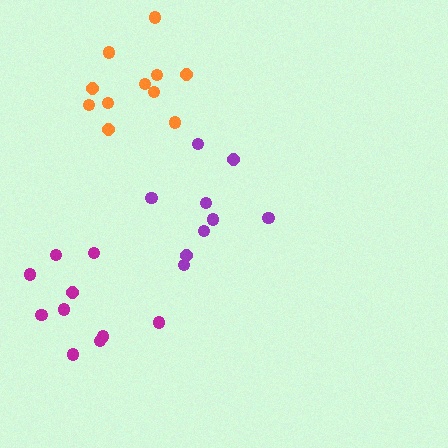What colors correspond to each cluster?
The clusters are colored: orange, magenta, purple.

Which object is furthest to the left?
The magenta cluster is leftmost.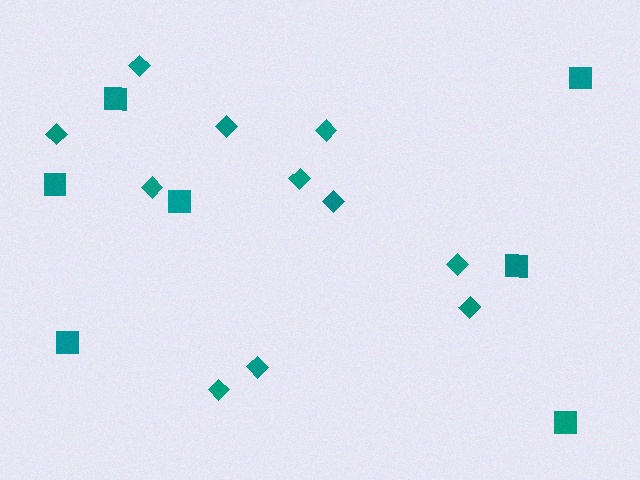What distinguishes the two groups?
There are 2 groups: one group of diamonds (11) and one group of squares (7).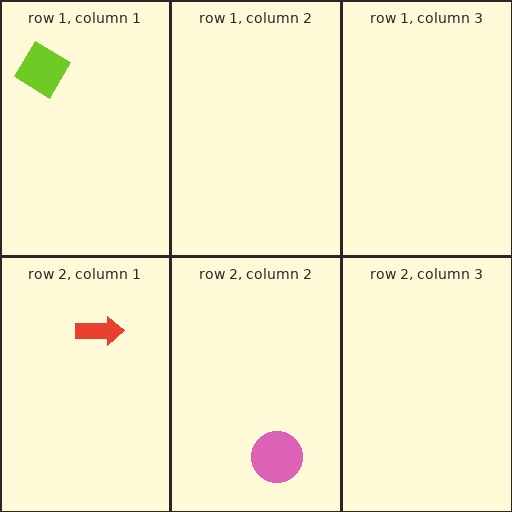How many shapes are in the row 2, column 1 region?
1.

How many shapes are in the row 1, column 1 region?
1.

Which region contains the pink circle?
The row 2, column 2 region.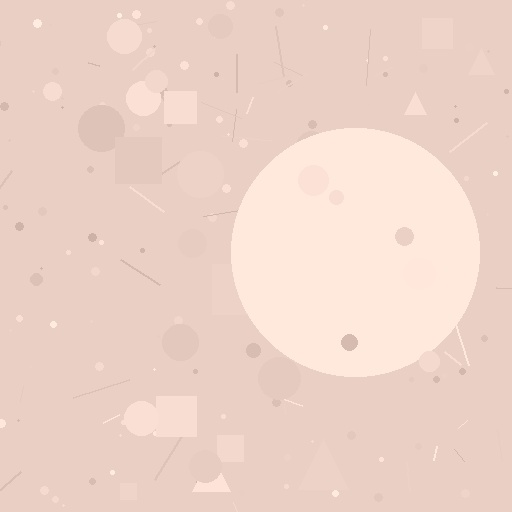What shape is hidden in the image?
A circle is hidden in the image.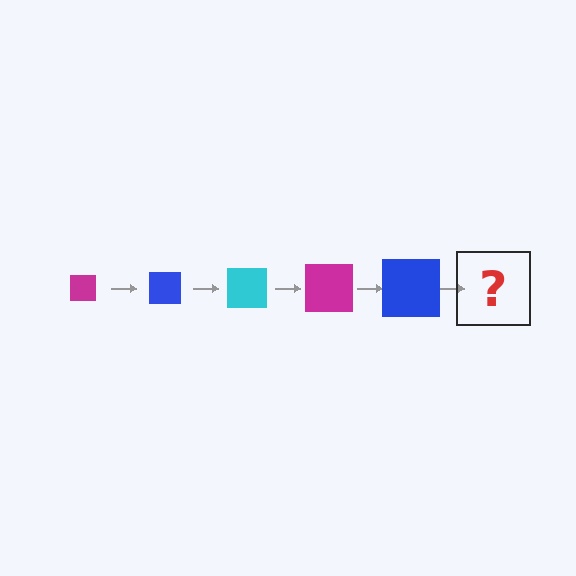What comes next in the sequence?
The next element should be a cyan square, larger than the previous one.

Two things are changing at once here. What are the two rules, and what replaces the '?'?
The two rules are that the square grows larger each step and the color cycles through magenta, blue, and cyan. The '?' should be a cyan square, larger than the previous one.